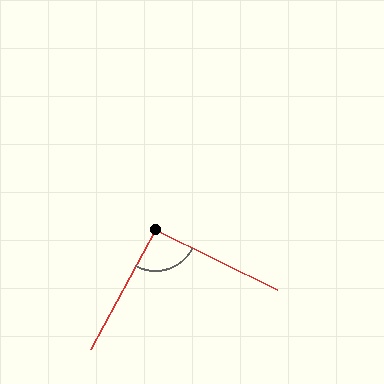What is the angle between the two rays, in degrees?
Approximately 92 degrees.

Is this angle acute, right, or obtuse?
It is approximately a right angle.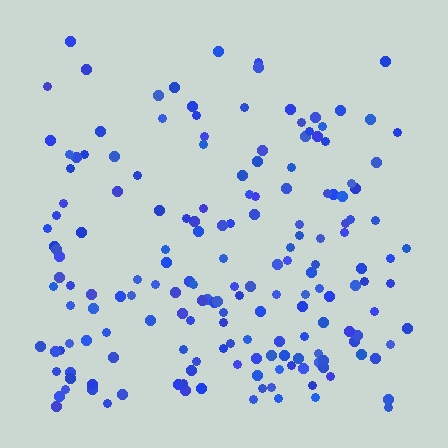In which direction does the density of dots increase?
From top to bottom, with the bottom side densest.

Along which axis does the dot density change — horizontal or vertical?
Vertical.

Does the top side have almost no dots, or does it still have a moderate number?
Still a moderate number, just noticeably fewer than the bottom.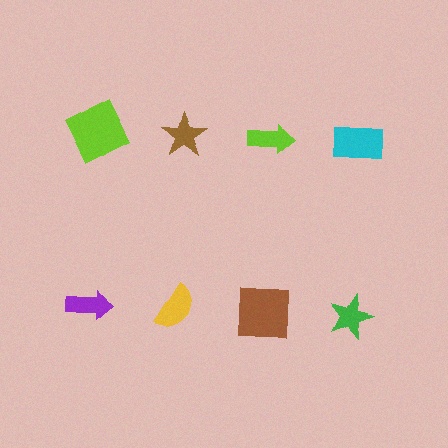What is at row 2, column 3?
A brown square.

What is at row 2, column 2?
A yellow semicircle.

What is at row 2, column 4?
A green star.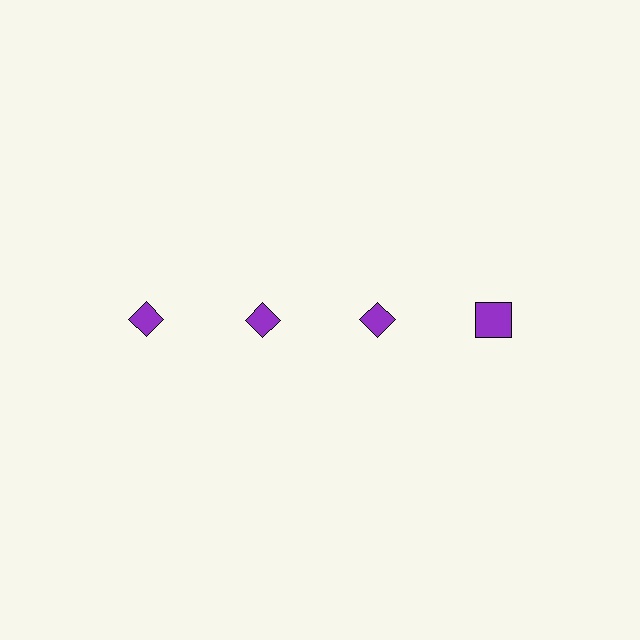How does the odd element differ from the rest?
It has a different shape: square instead of diamond.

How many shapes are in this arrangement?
There are 4 shapes arranged in a grid pattern.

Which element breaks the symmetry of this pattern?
The purple square in the top row, second from right column breaks the symmetry. All other shapes are purple diamonds.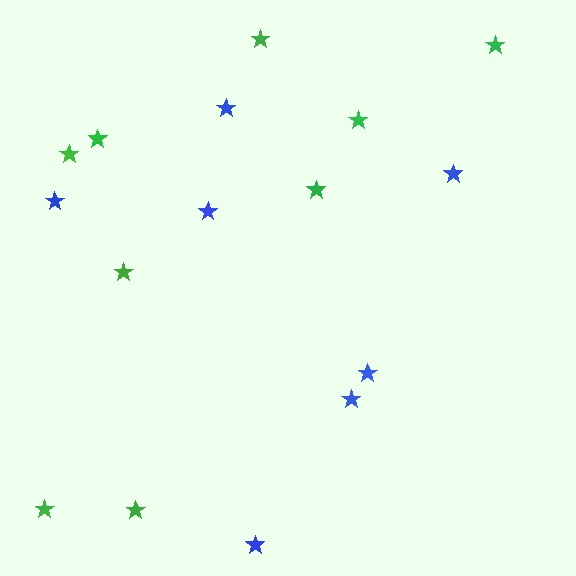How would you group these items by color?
There are 2 groups: one group of green stars (9) and one group of blue stars (7).